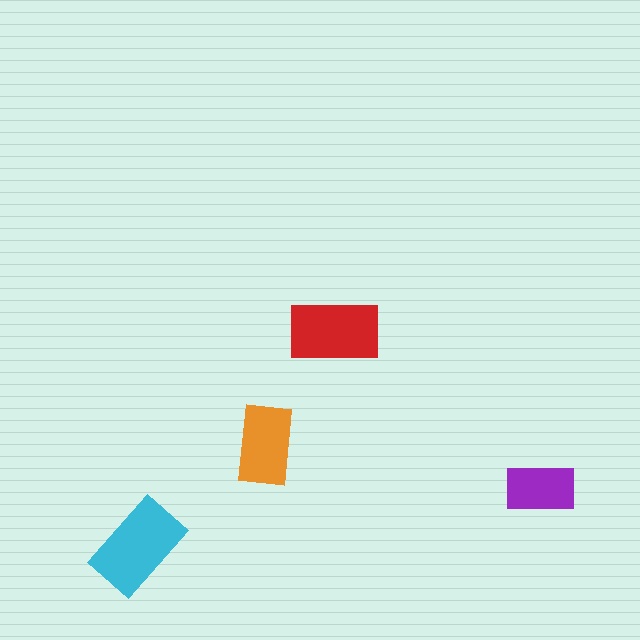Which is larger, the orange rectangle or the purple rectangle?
The orange one.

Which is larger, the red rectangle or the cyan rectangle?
The cyan one.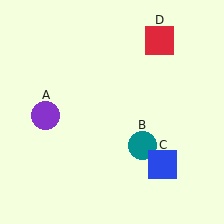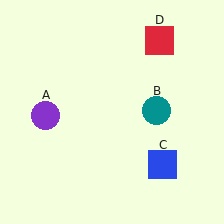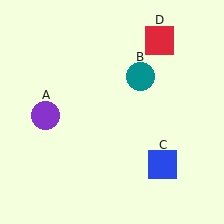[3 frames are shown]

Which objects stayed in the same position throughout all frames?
Purple circle (object A) and blue square (object C) and red square (object D) remained stationary.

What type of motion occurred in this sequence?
The teal circle (object B) rotated counterclockwise around the center of the scene.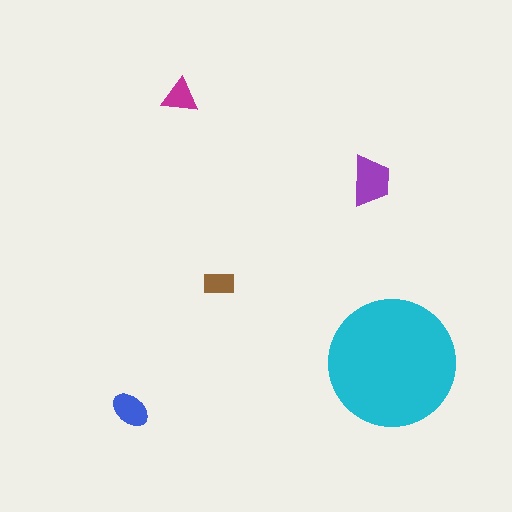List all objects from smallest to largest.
The brown rectangle, the magenta triangle, the blue ellipse, the purple trapezoid, the cyan circle.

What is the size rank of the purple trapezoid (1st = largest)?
2nd.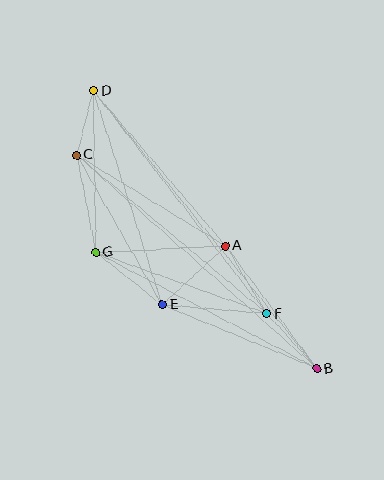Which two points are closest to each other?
Points C and D are closest to each other.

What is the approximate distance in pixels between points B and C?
The distance between B and C is approximately 321 pixels.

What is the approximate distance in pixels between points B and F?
The distance between B and F is approximately 74 pixels.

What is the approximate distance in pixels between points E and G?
The distance between E and G is approximately 85 pixels.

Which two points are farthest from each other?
Points B and D are farthest from each other.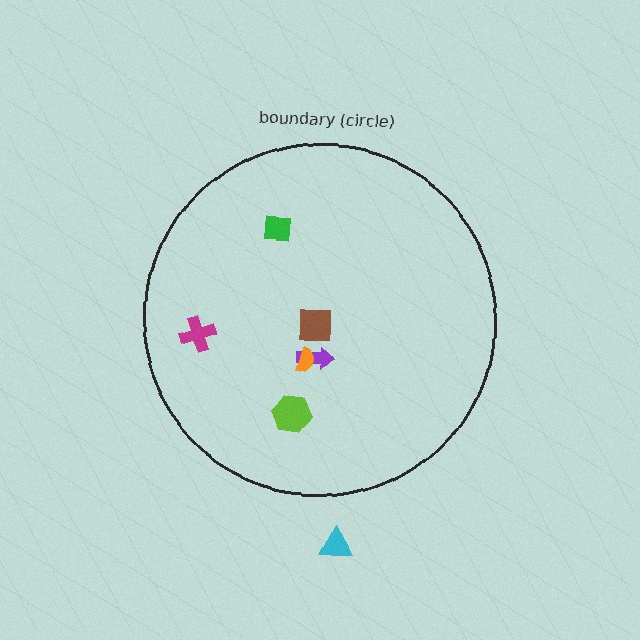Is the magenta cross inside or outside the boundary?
Inside.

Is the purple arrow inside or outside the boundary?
Inside.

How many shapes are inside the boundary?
6 inside, 1 outside.